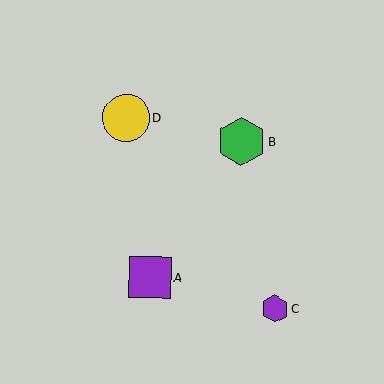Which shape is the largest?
The green hexagon (labeled B) is the largest.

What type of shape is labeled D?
Shape D is a yellow circle.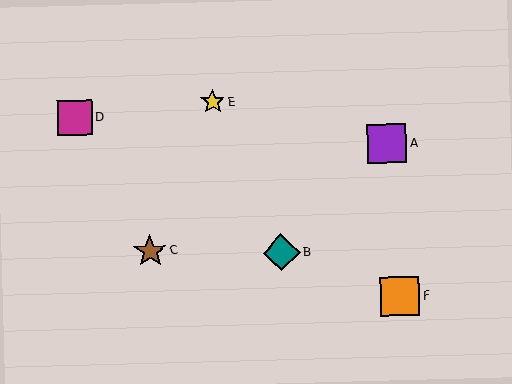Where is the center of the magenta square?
The center of the magenta square is at (75, 118).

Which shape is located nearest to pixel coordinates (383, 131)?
The purple square (labeled A) at (387, 143) is nearest to that location.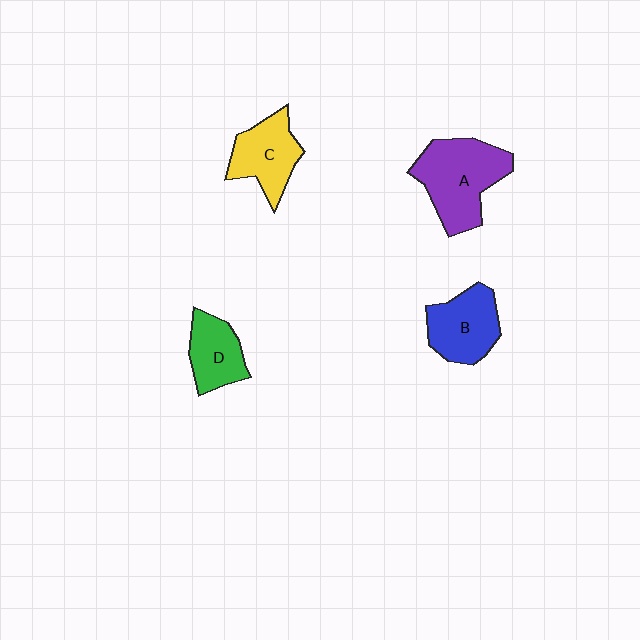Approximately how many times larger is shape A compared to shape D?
Approximately 1.7 times.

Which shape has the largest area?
Shape A (purple).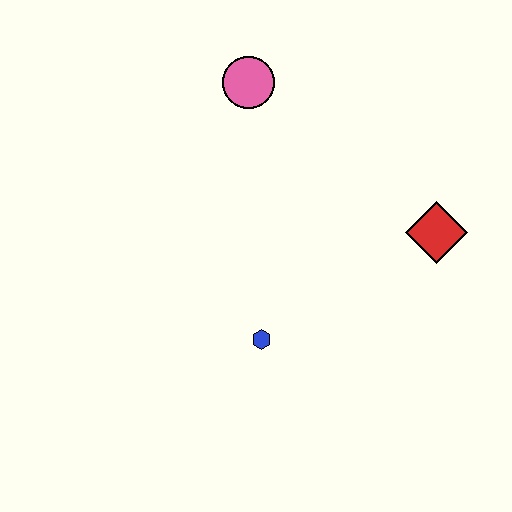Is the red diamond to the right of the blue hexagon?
Yes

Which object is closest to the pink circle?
The red diamond is closest to the pink circle.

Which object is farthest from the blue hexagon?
The pink circle is farthest from the blue hexagon.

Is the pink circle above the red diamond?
Yes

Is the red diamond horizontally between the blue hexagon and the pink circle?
No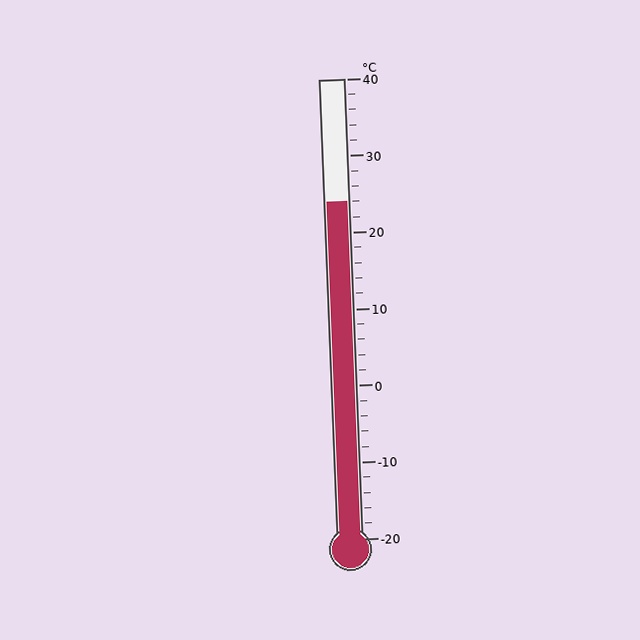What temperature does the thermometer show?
The thermometer shows approximately 24°C.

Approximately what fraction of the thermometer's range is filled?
The thermometer is filled to approximately 75% of its range.